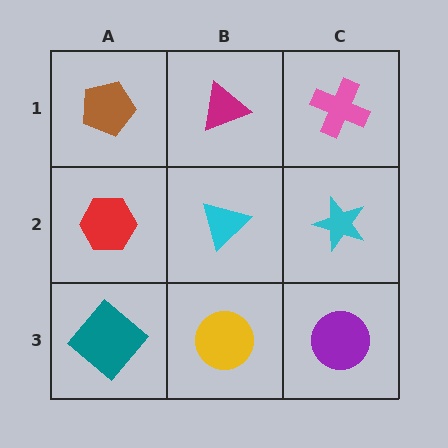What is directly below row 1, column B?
A cyan triangle.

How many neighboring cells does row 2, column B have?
4.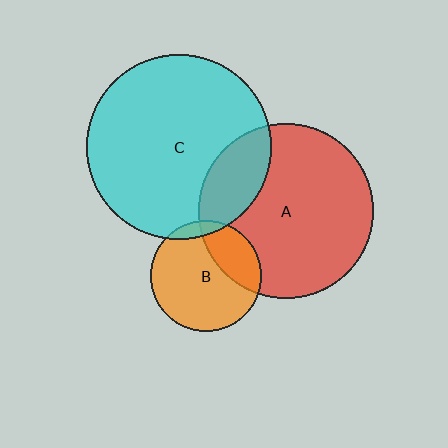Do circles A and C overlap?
Yes.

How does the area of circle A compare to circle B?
Approximately 2.5 times.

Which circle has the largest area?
Circle C (cyan).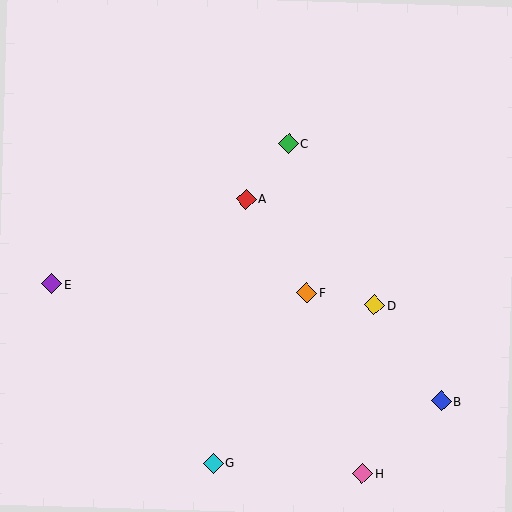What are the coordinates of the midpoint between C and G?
The midpoint between C and G is at (251, 303).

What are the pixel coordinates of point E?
Point E is at (52, 284).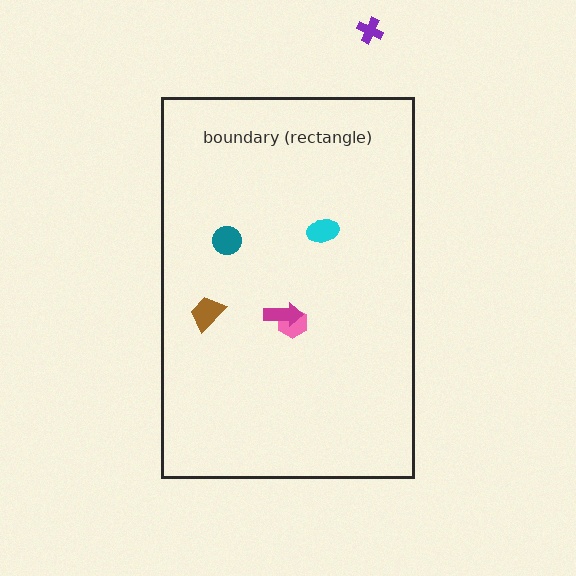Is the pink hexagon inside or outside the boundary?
Inside.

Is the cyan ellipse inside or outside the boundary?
Inside.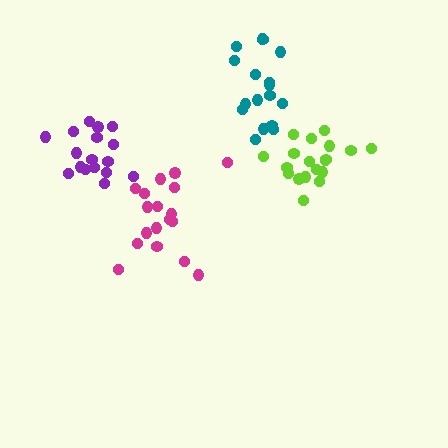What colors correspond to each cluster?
The clusters are colored: lime, magenta, purple, teal.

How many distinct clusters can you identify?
There are 4 distinct clusters.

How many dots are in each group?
Group 1: 19 dots, Group 2: 18 dots, Group 3: 17 dots, Group 4: 17 dots (71 total).